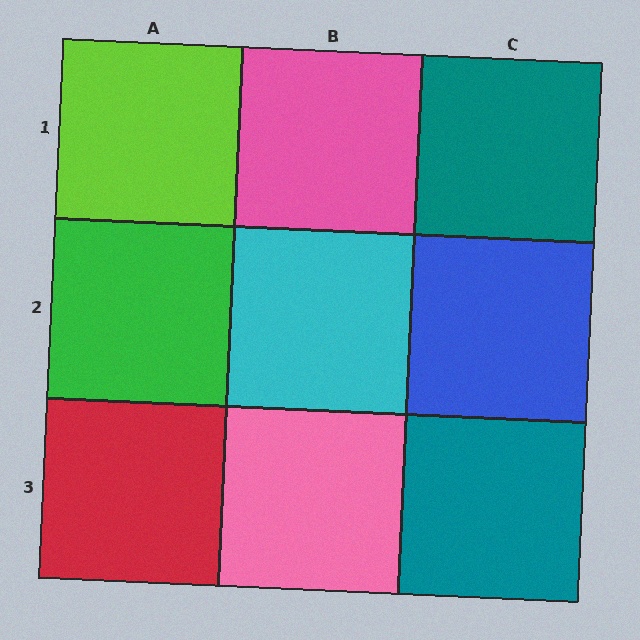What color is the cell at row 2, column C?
Blue.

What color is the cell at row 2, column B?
Cyan.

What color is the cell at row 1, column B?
Pink.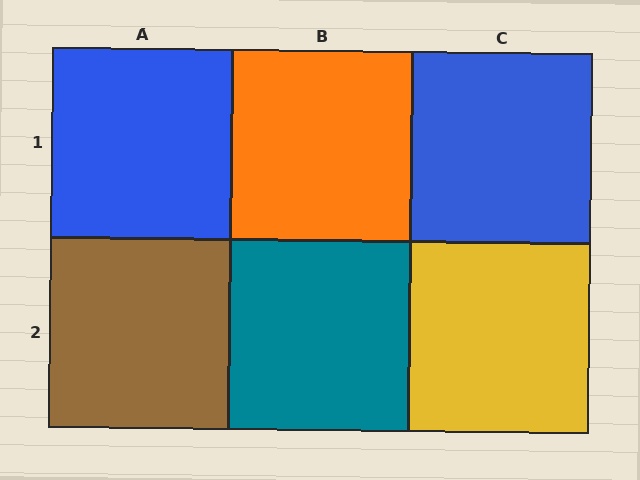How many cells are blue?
2 cells are blue.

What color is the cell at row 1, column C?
Blue.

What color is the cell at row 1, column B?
Orange.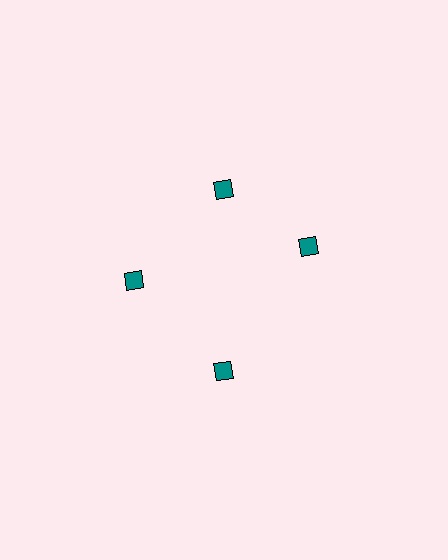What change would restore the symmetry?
The symmetry would be restored by rotating it back into even spacing with its neighbors so that all 4 diamonds sit at equal angles and equal distance from the center.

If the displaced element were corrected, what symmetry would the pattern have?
It would have 4-fold rotational symmetry — the pattern would map onto itself every 90 degrees.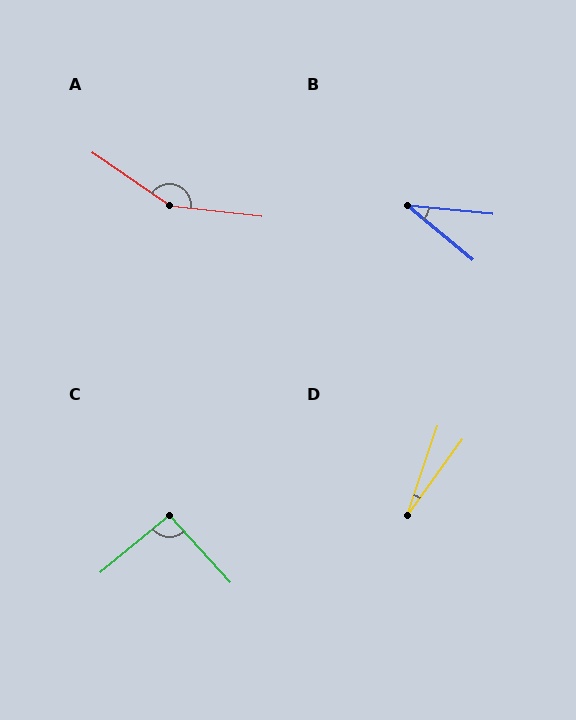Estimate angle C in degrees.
Approximately 93 degrees.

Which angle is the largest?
A, at approximately 152 degrees.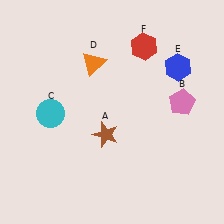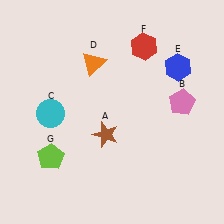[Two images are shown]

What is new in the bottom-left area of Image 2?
A lime pentagon (G) was added in the bottom-left area of Image 2.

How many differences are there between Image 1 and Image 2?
There is 1 difference between the two images.